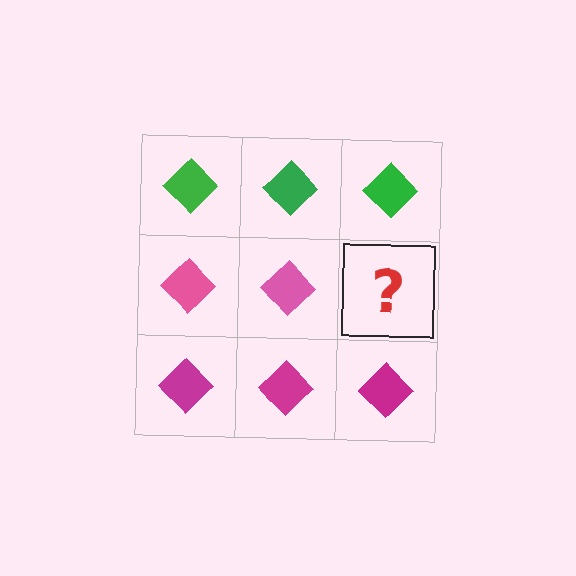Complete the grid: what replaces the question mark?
The question mark should be replaced with a pink diamond.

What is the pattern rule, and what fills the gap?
The rule is that each row has a consistent color. The gap should be filled with a pink diamond.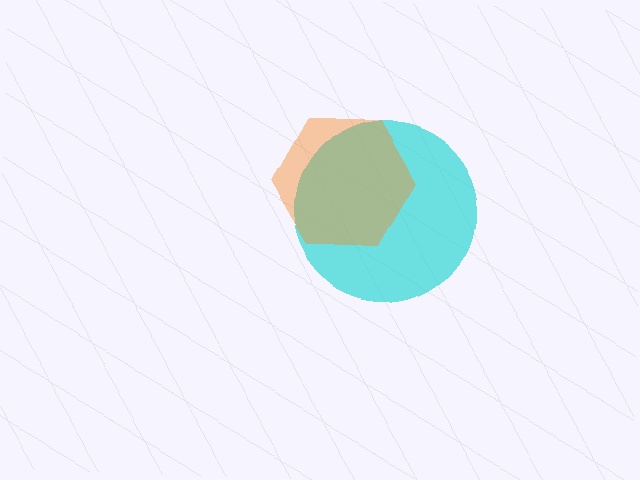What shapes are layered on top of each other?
The layered shapes are: a cyan circle, an orange hexagon.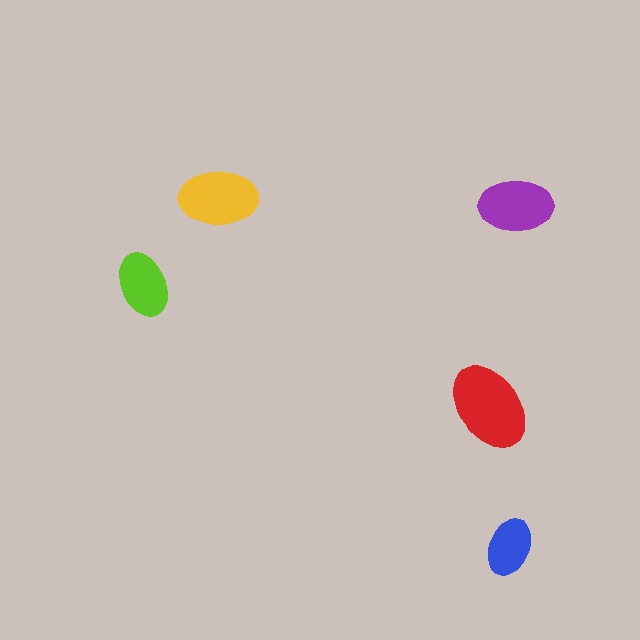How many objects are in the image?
There are 5 objects in the image.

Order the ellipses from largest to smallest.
the red one, the yellow one, the purple one, the lime one, the blue one.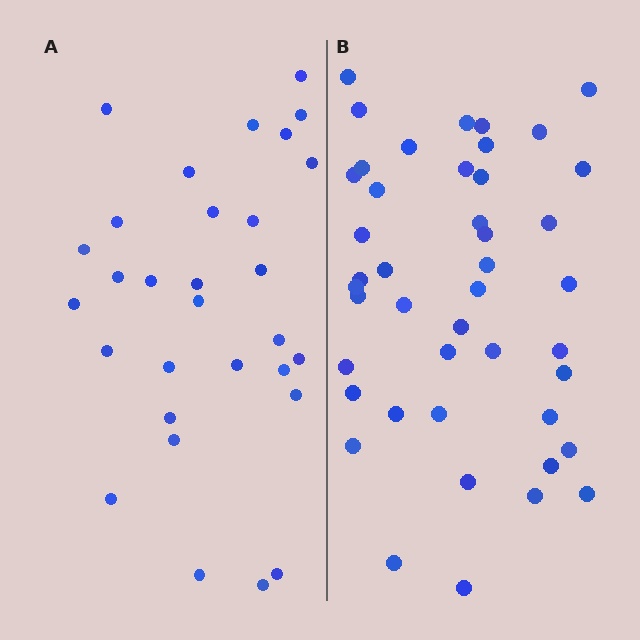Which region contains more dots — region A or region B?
Region B (the right region) has more dots.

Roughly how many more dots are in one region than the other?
Region B has approximately 15 more dots than region A.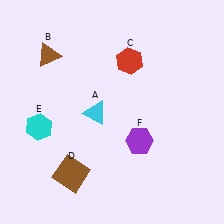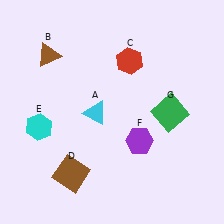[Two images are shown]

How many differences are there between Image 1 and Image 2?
There is 1 difference between the two images.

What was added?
A green square (G) was added in Image 2.